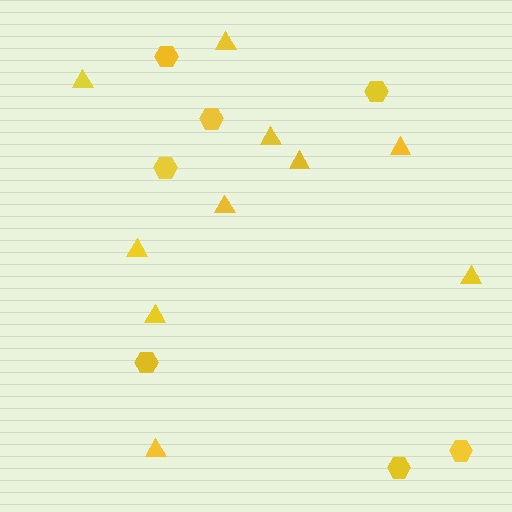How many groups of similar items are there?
There are 2 groups: one group of hexagons (7) and one group of triangles (10).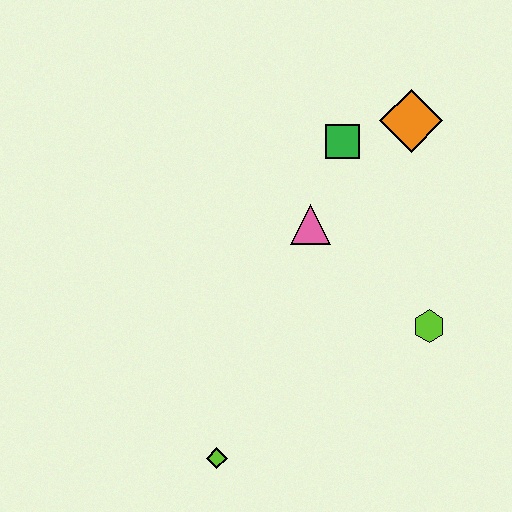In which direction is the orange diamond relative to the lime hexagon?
The orange diamond is above the lime hexagon.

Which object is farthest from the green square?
The lime diamond is farthest from the green square.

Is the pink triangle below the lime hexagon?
No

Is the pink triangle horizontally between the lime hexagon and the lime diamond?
Yes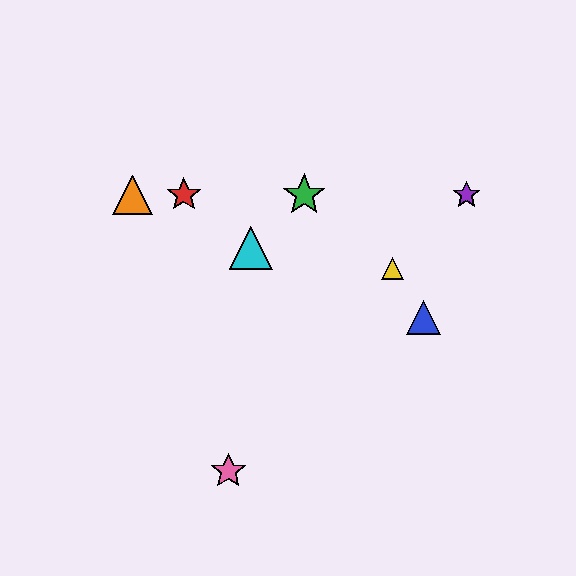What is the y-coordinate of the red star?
The red star is at y≈195.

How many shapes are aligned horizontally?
4 shapes (the red star, the green star, the purple star, the orange triangle) are aligned horizontally.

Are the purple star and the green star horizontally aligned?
Yes, both are at y≈195.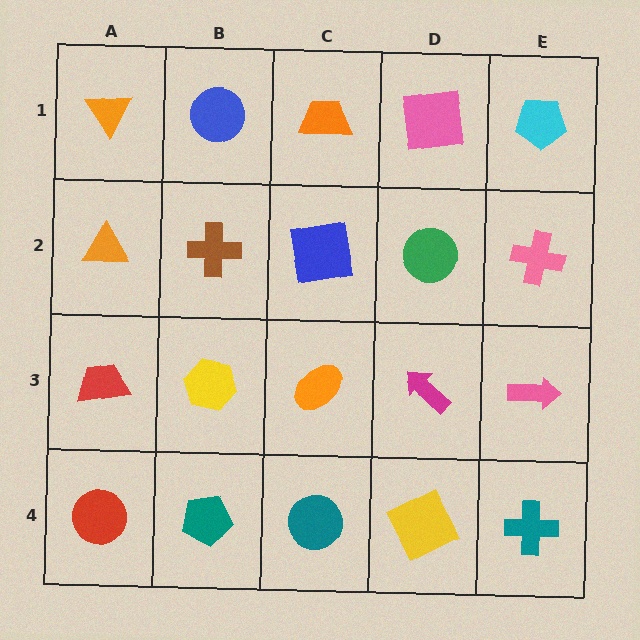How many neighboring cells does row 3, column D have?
4.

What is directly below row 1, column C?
A blue square.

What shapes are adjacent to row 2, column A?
An orange triangle (row 1, column A), a red trapezoid (row 3, column A), a brown cross (row 2, column B).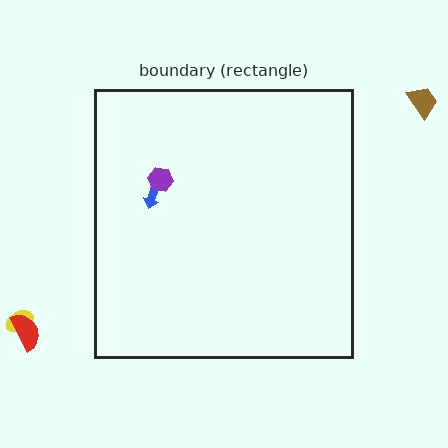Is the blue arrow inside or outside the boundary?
Inside.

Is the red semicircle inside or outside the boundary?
Outside.